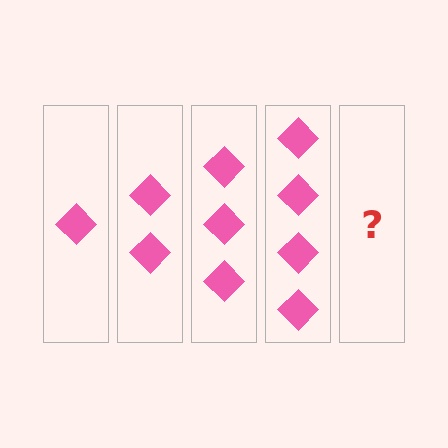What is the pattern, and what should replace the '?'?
The pattern is that each step adds one more diamond. The '?' should be 5 diamonds.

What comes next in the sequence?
The next element should be 5 diamonds.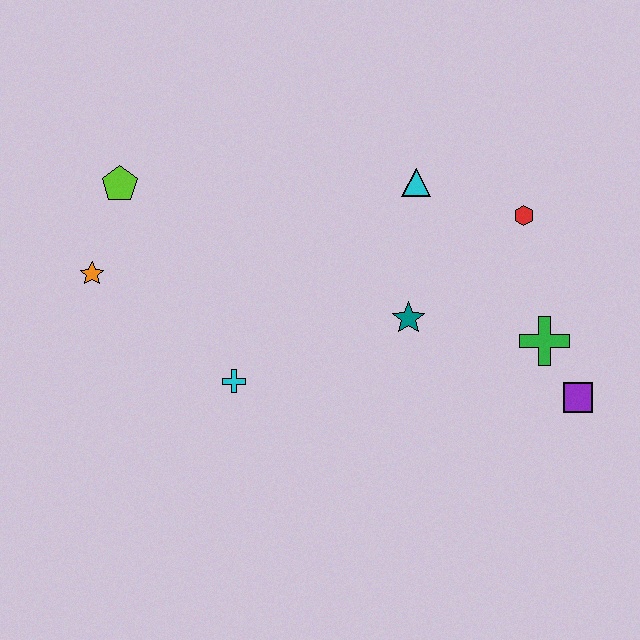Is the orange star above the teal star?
Yes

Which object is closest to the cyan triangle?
The red hexagon is closest to the cyan triangle.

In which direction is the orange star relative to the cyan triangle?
The orange star is to the left of the cyan triangle.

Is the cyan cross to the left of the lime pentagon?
No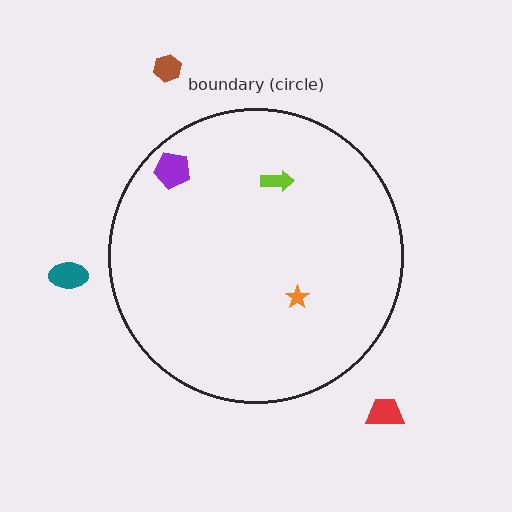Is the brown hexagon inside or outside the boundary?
Outside.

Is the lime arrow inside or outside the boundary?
Inside.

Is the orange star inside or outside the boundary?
Inside.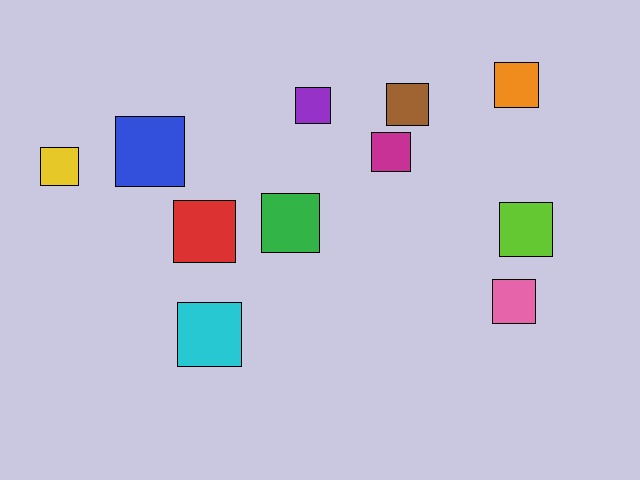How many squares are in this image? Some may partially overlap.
There are 11 squares.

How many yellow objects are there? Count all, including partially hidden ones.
There is 1 yellow object.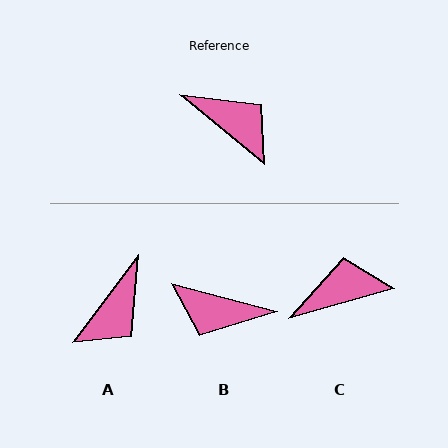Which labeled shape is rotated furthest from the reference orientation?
B, about 156 degrees away.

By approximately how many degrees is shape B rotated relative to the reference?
Approximately 156 degrees clockwise.